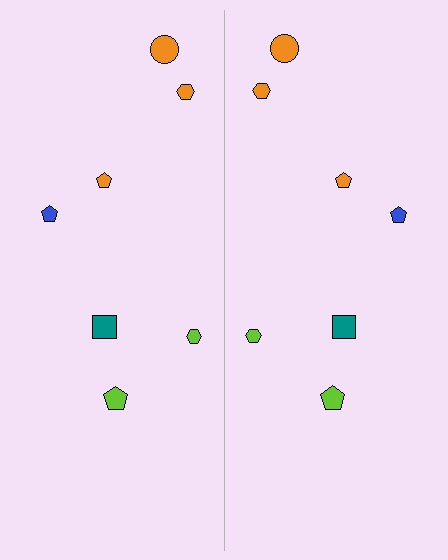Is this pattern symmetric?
Yes, this pattern has bilateral (reflection) symmetry.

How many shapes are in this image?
There are 14 shapes in this image.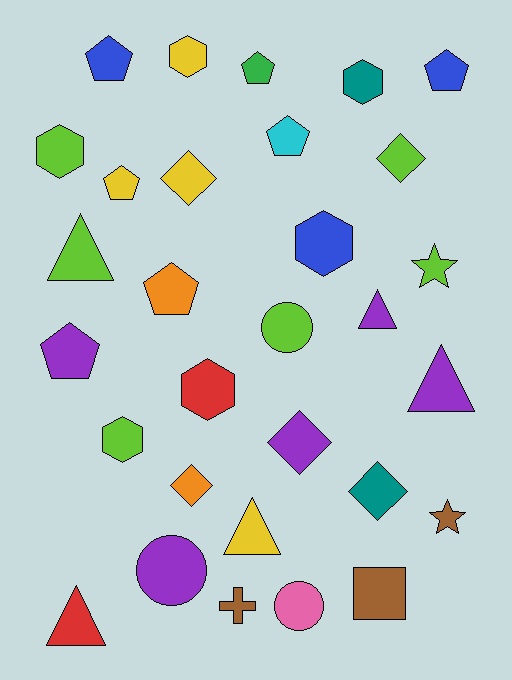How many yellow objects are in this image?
There are 4 yellow objects.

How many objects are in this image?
There are 30 objects.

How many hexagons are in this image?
There are 6 hexagons.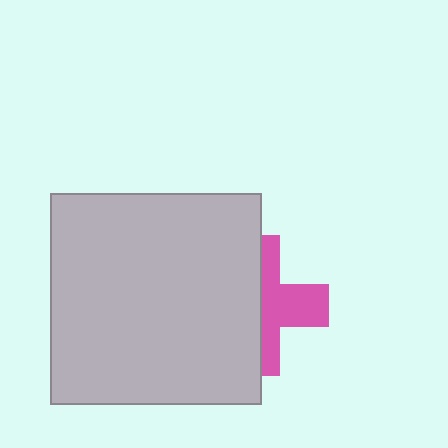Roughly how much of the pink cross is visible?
About half of it is visible (roughly 46%).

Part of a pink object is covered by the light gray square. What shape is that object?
It is a cross.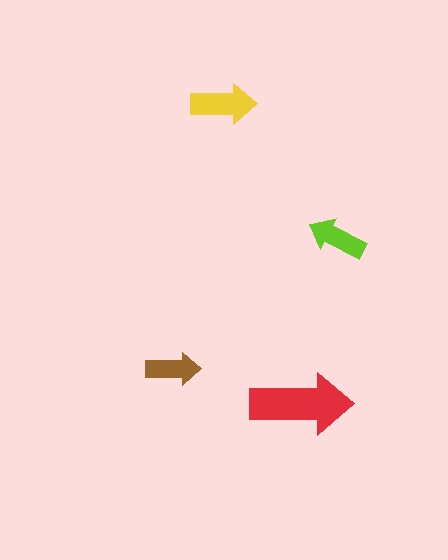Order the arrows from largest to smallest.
the red one, the yellow one, the lime one, the brown one.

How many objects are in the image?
There are 4 objects in the image.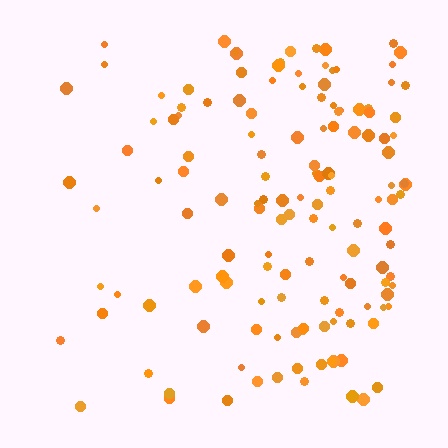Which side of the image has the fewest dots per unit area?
The left.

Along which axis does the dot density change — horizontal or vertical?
Horizontal.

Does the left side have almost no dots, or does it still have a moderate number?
Still a moderate number, just noticeably fewer than the right.